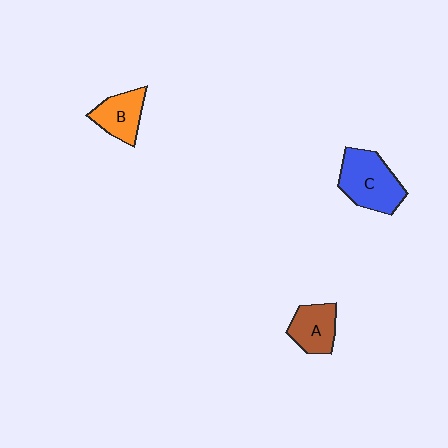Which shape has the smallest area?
Shape B (orange).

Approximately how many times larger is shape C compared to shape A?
Approximately 1.5 times.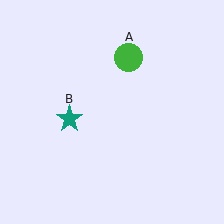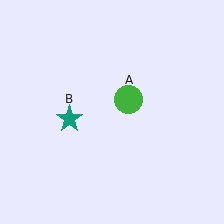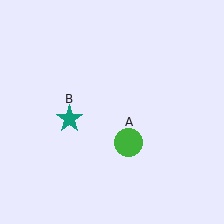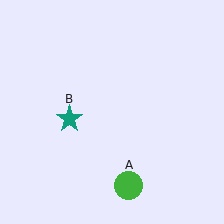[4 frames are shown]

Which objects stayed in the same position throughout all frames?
Teal star (object B) remained stationary.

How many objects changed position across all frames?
1 object changed position: green circle (object A).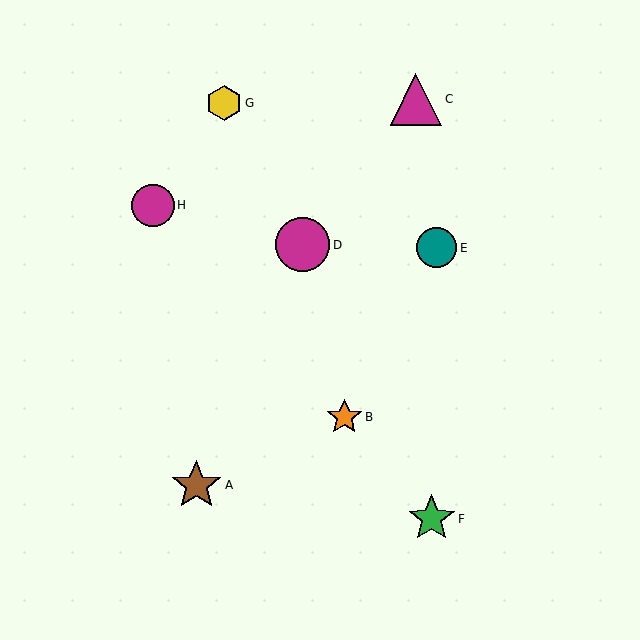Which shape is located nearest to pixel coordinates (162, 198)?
The magenta circle (labeled H) at (153, 205) is nearest to that location.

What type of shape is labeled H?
Shape H is a magenta circle.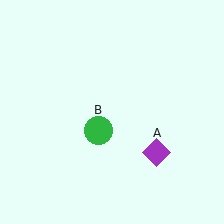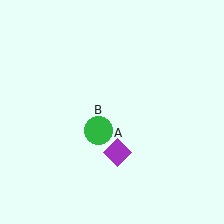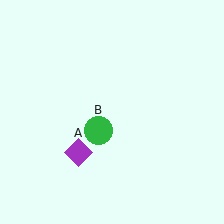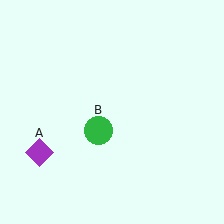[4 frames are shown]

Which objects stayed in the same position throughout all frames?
Green circle (object B) remained stationary.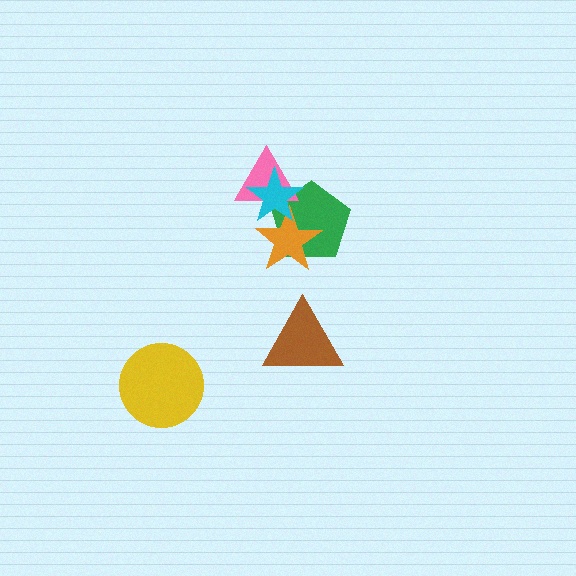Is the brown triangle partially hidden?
No, no other shape covers it.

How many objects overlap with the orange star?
3 objects overlap with the orange star.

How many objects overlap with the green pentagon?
3 objects overlap with the green pentagon.